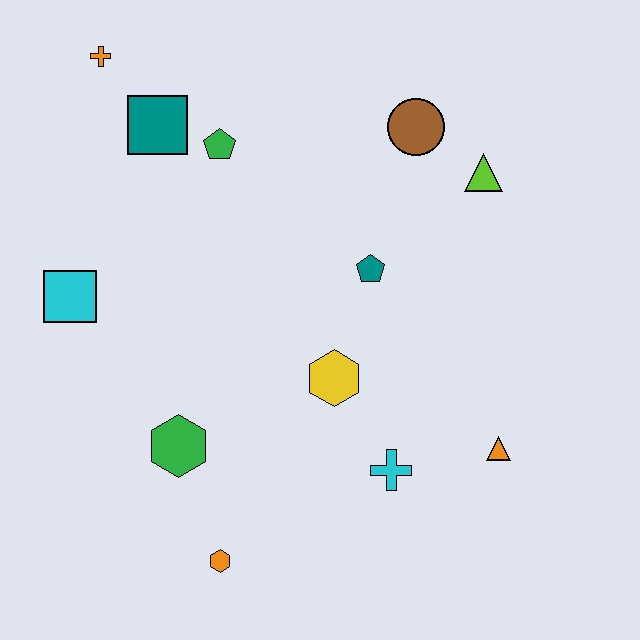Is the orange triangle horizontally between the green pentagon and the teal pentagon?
No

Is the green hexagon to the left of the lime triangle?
Yes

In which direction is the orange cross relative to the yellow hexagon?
The orange cross is above the yellow hexagon.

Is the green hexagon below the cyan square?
Yes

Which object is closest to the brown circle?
The lime triangle is closest to the brown circle.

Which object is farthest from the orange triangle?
The orange cross is farthest from the orange triangle.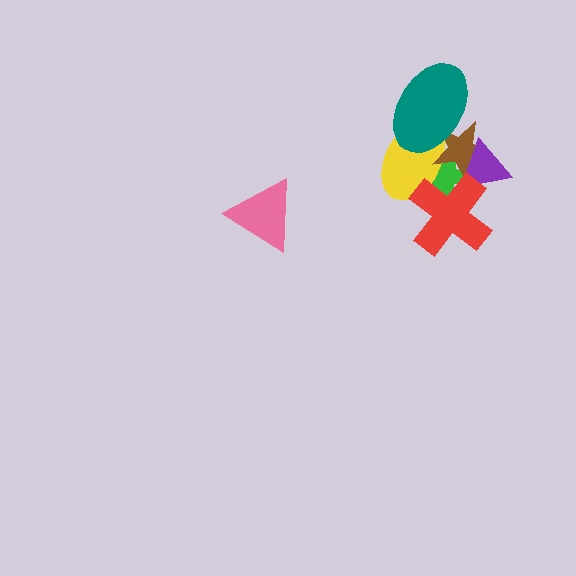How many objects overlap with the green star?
5 objects overlap with the green star.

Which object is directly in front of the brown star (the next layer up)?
The teal ellipse is directly in front of the brown star.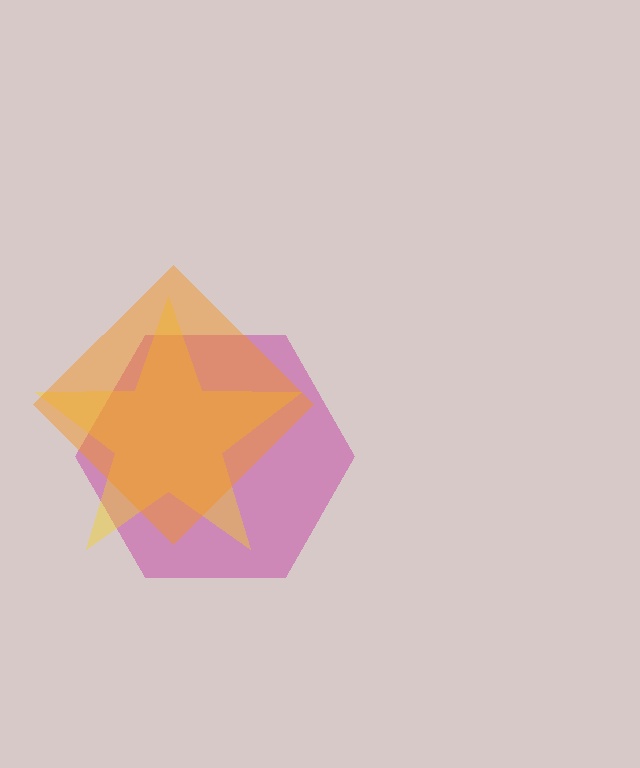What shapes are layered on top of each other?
The layered shapes are: a magenta hexagon, a yellow star, an orange diamond.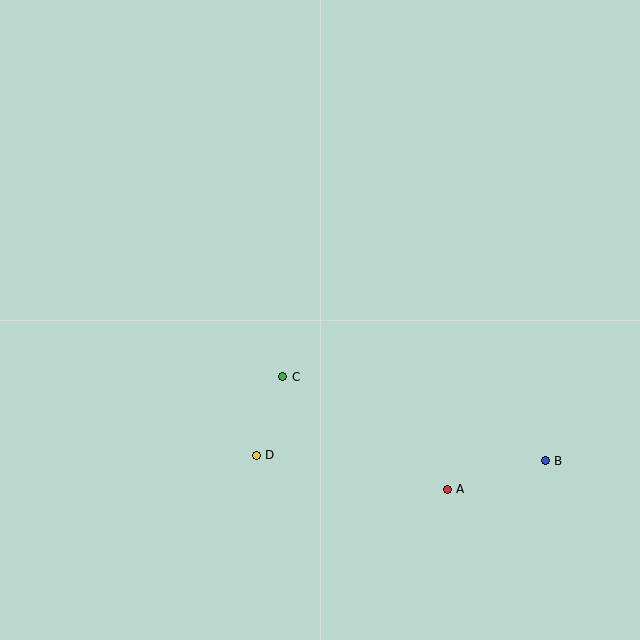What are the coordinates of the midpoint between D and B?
The midpoint between D and B is at (401, 458).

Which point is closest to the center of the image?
Point C at (283, 377) is closest to the center.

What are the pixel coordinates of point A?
Point A is at (447, 489).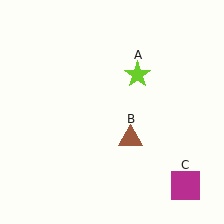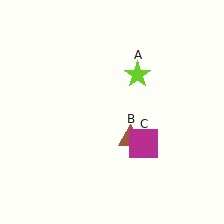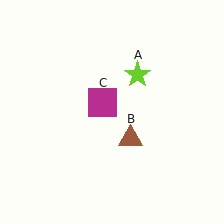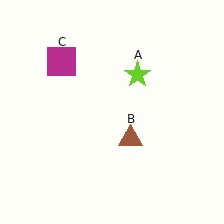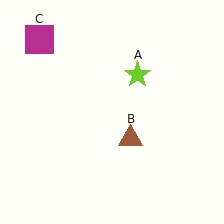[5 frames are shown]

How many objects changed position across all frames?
1 object changed position: magenta square (object C).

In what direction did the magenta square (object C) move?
The magenta square (object C) moved up and to the left.